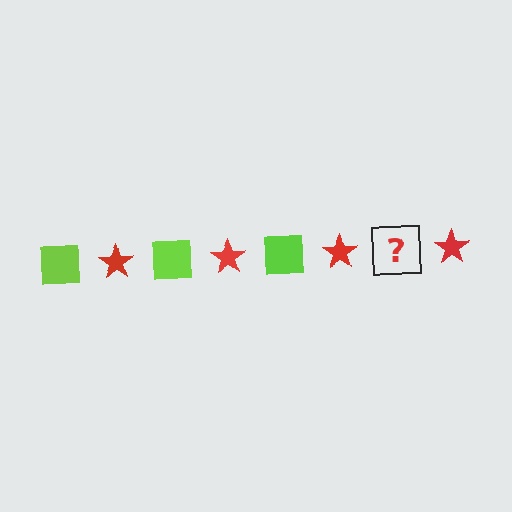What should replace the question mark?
The question mark should be replaced with a lime square.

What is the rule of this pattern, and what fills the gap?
The rule is that the pattern alternates between lime square and red star. The gap should be filled with a lime square.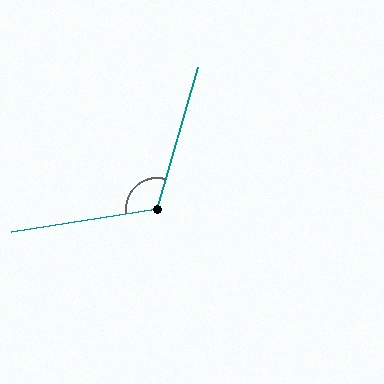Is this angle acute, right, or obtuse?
It is obtuse.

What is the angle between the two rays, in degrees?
Approximately 115 degrees.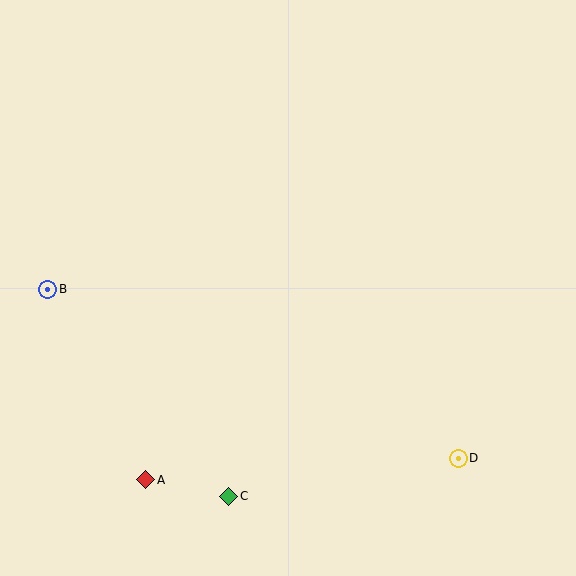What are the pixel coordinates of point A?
Point A is at (146, 480).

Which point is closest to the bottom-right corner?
Point D is closest to the bottom-right corner.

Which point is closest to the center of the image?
Point C at (229, 496) is closest to the center.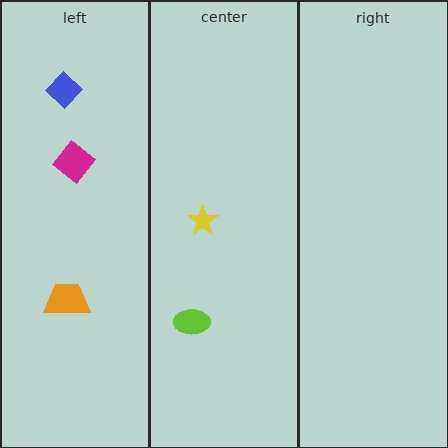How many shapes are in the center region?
2.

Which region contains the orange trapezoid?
The left region.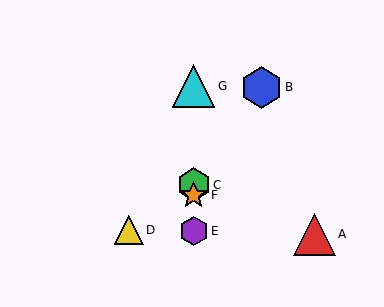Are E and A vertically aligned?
No, E is at x≈194 and A is at x≈314.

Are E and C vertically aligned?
Yes, both are at x≈194.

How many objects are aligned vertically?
4 objects (C, E, F, G) are aligned vertically.